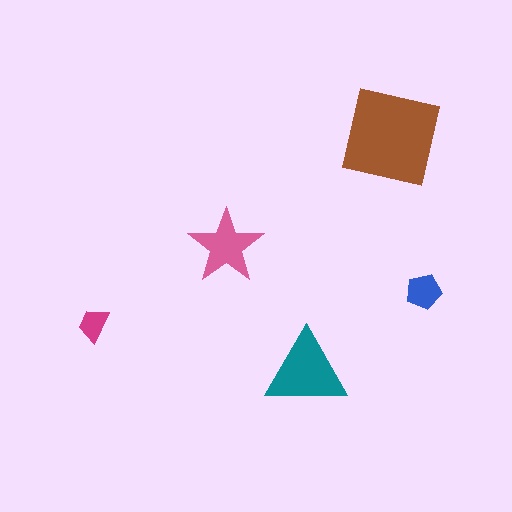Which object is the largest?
The brown square.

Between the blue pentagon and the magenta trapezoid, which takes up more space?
The blue pentagon.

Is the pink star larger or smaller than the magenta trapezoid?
Larger.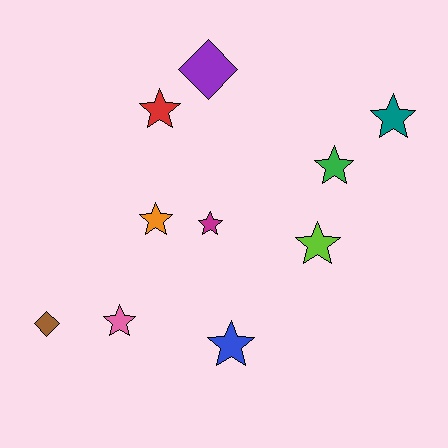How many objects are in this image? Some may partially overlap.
There are 10 objects.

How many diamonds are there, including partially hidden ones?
There are 2 diamonds.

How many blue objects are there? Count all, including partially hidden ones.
There is 1 blue object.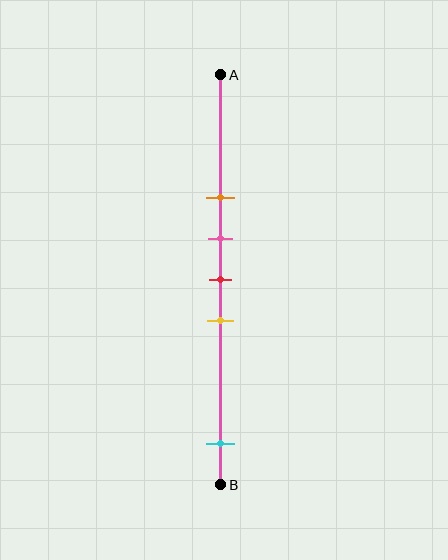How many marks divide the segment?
There are 5 marks dividing the segment.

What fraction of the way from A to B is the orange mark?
The orange mark is approximately 30% (0.3) of the way from A to B.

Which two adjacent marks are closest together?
The pink and red marks are the closest adjacent pair.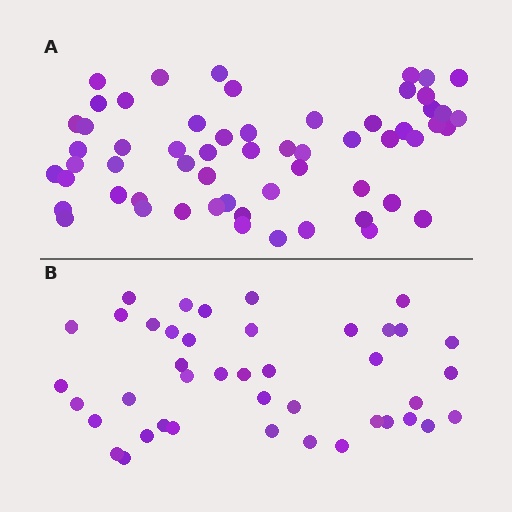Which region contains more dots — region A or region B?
Region A (the top region) has more dots.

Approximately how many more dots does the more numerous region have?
Region A has approximately 15 more dots than region B.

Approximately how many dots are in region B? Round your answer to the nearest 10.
About 40 dots. (The exact count is 42, which rounds to 40.)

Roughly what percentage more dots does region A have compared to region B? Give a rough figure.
About 40% more.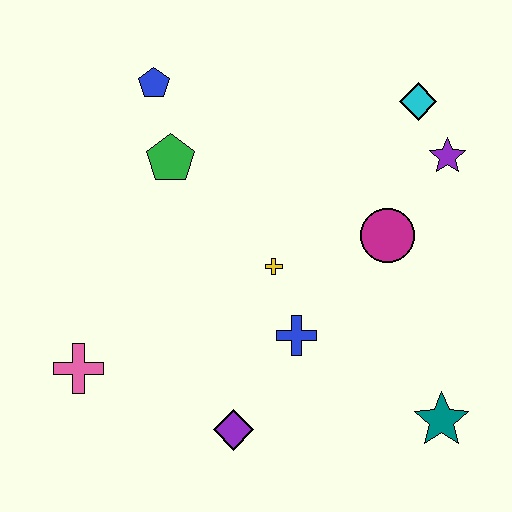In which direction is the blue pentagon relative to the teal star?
The blue pentagon is above the teal star.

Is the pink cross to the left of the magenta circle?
Yes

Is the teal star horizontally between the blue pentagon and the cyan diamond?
No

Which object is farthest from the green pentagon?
The teal star is farthest from the green pentagon.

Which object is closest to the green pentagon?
The blue pentagon is closest to the green pentagon.